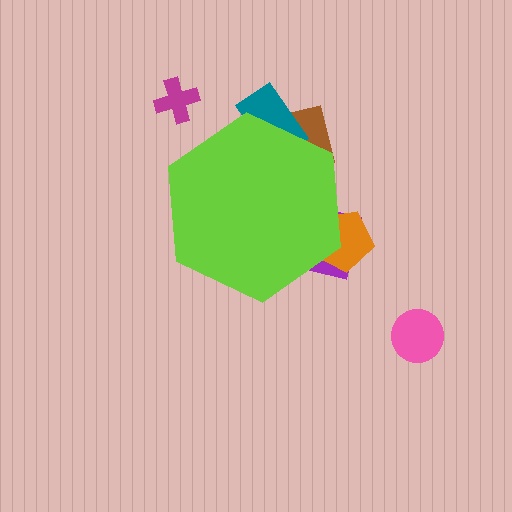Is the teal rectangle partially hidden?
Yes, the teal rectangle is partially hidden behind the lime hexagon.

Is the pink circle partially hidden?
No, the pink circle is fully visible.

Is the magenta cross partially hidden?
No, the magenta cross is fully visible.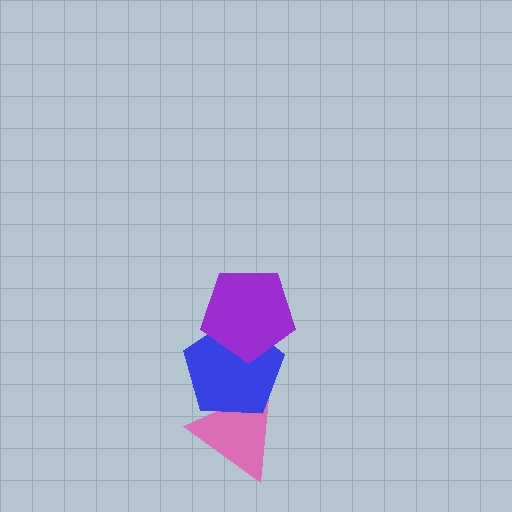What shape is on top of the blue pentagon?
The purple pentagon is on top of the blue pentagon.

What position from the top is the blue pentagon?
The blue pentagon is 2nd from the top.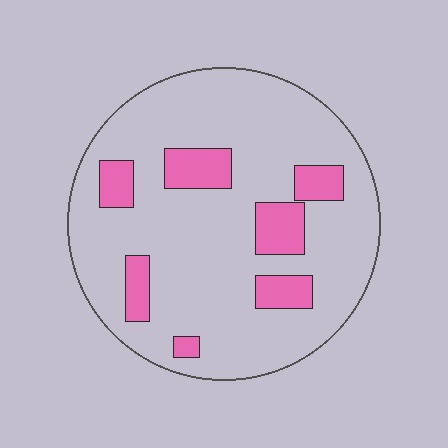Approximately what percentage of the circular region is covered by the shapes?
Approximately 15%.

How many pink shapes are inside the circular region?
7.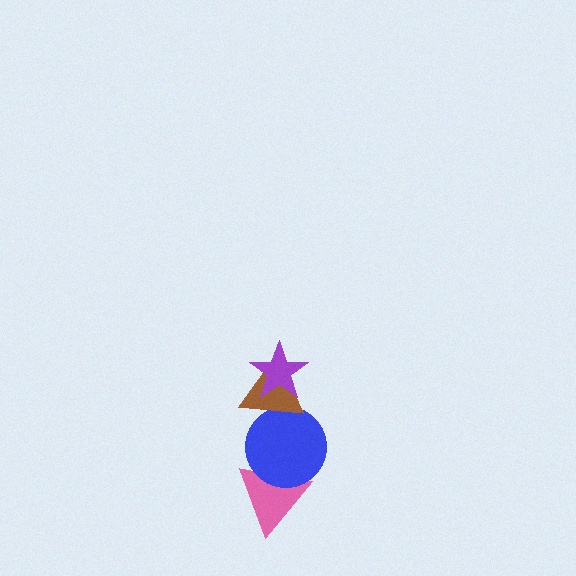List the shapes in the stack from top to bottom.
From top to bottom: the purple star, the brown triangle, the blue circle, the pink triangle.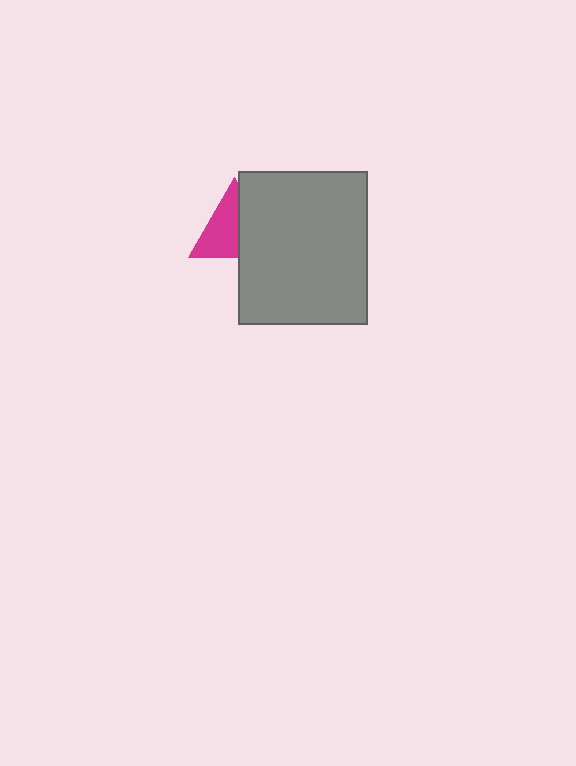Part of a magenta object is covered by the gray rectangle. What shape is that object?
It is a triangle.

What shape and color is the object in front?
The object in front is a gray rectangle.